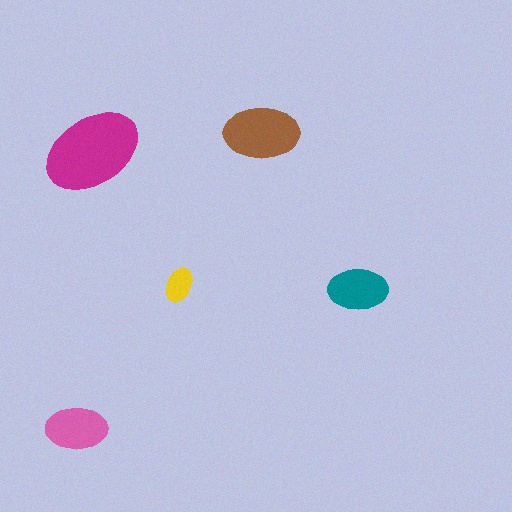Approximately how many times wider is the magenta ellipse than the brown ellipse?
About 1.5 times wider.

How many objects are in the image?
There are 5 objects in the image.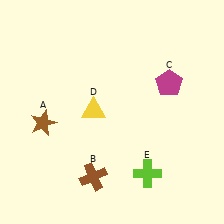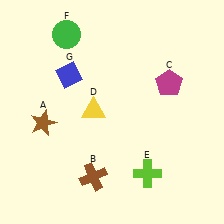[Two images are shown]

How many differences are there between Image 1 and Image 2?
There are 2 differences between the two images.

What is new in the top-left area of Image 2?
A green circle (F) was added in the top-left area of Image 2.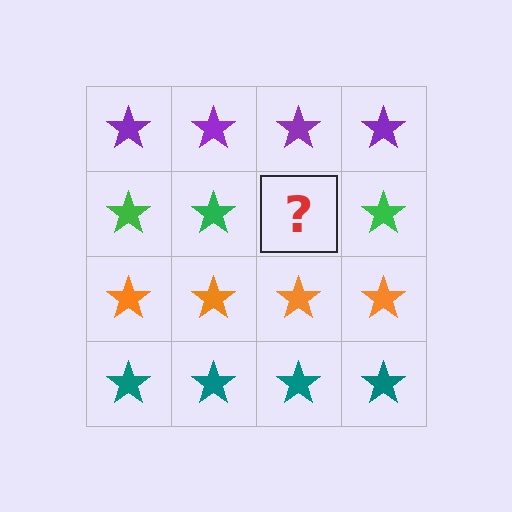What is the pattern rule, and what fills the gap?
The rule is that each row has a consistent color. The gap should be filled with a green star.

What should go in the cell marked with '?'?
The missing cell should contain a green star.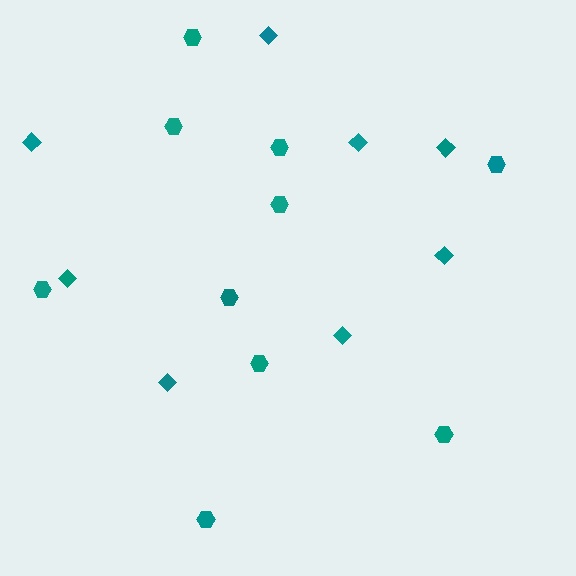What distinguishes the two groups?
There are 2 groups: one group of diamonds (8) and one group of hexagons (10).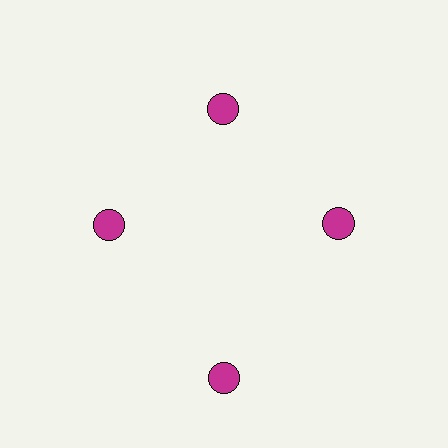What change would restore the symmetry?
The symmetry would be restored by moving it inward, back onto the ring so that all 4 circles sit at equal angles and equal distance from the center.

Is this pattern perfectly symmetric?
No. The 4 magenta circles are arranged in a ring, but one element near the 6 o'clock position is pushed outward from the center, breaking the 4-fold rotational symmetry.